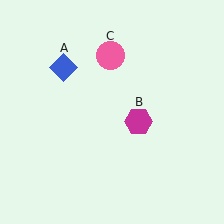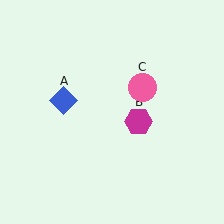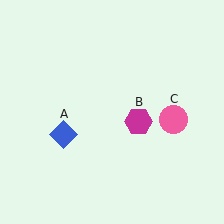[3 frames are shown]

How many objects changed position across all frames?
2 objects changed position: blue diamond (object A), pink circle (object C).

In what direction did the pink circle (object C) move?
The pink circle (object C) moved down and to the right.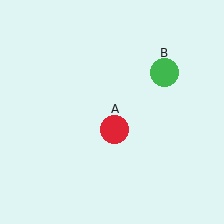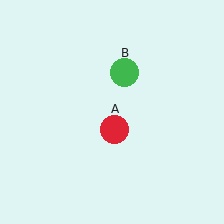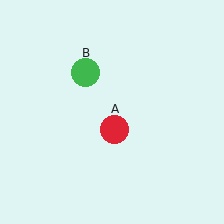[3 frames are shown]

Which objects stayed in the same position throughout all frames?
Red circle (object A) remained stationary.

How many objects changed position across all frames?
1 object changed position: green circle (object B).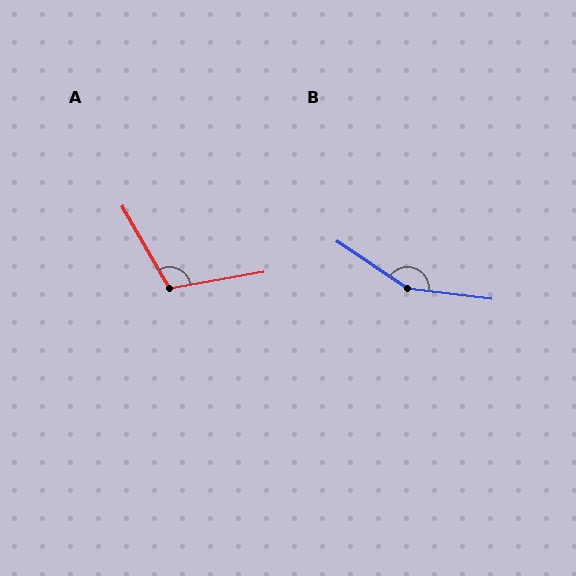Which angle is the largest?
B, at approximately 153 degrees.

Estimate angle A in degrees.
Approximately 110 degrees.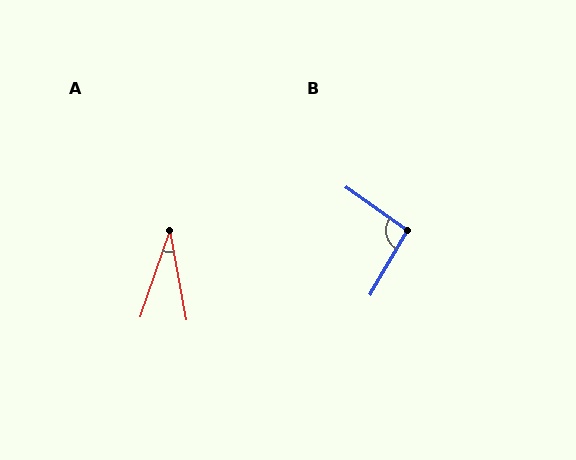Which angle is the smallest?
A, at approximately 30 degrees.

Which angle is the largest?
B, at approximately 95 degrees.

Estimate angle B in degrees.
Approximately 95 degrees.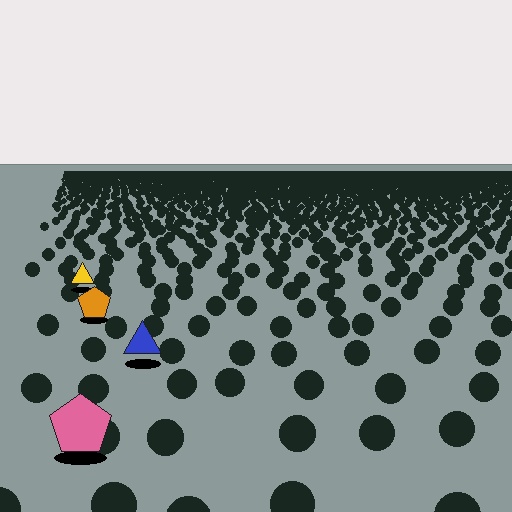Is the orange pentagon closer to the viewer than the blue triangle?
No. The blue triangle is closer — you can tell from the texture gradient: the ground texture is coarser near it.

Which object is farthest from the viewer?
The yellow triangle is farthest from the viewer. It appears smaller and the ground texture around it is denser.